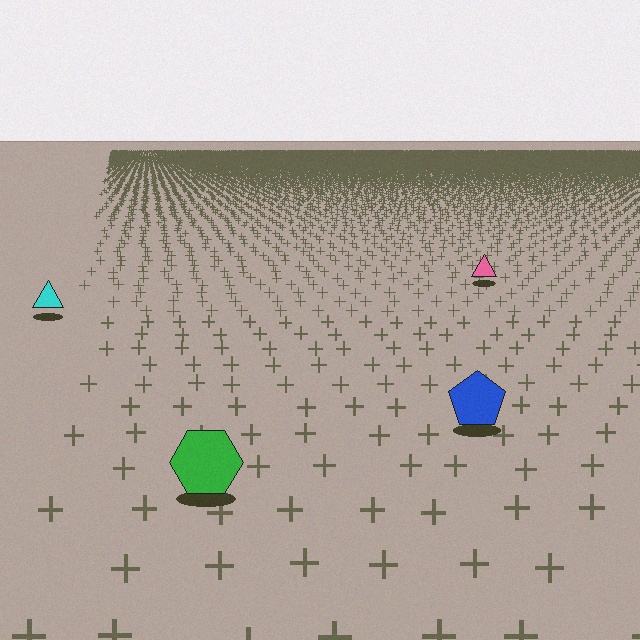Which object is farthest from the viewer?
The pink triangle is farthest from the viewer. It appears smaller and the ground texture around it is denser.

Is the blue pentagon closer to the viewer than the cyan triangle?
Yes. The blue pentagon is closer — you can tell from the texture gradient: the ground texture is coarser near it.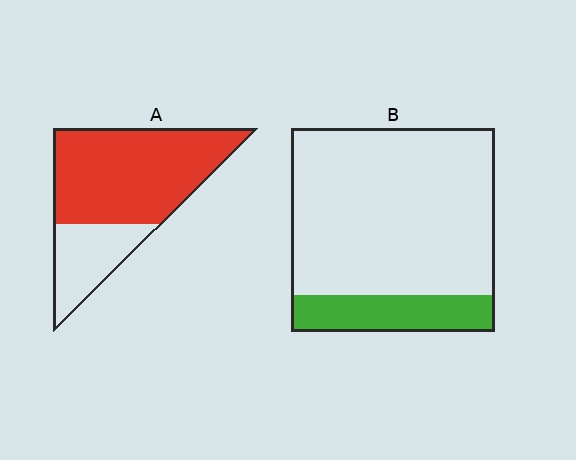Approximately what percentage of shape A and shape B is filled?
A is approximately 70% and B is approximately 20%.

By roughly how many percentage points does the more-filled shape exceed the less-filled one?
By roughly 55 percentage points (A over B).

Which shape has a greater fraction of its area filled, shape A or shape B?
Shape A.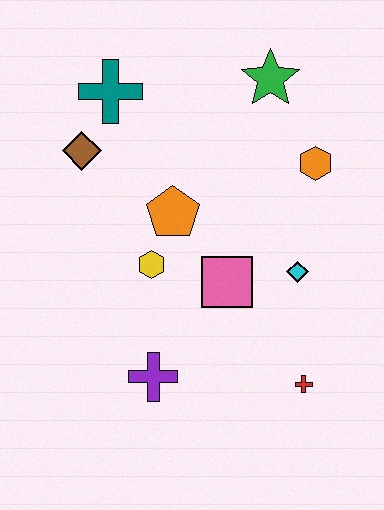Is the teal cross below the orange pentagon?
No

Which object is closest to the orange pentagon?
The yellow hexagon is closest to the orange pentagon.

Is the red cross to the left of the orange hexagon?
Yes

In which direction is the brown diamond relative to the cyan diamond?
The brown diamond is to the left of the cyan diamond.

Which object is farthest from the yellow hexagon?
The green star is farthest from the yellow hexagon.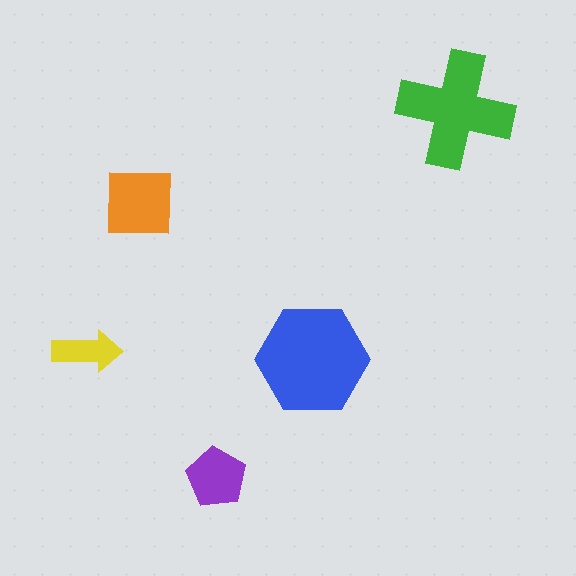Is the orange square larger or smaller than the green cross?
Smaller.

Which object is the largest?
The blue hexagon.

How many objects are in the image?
There are 5 objects in the image.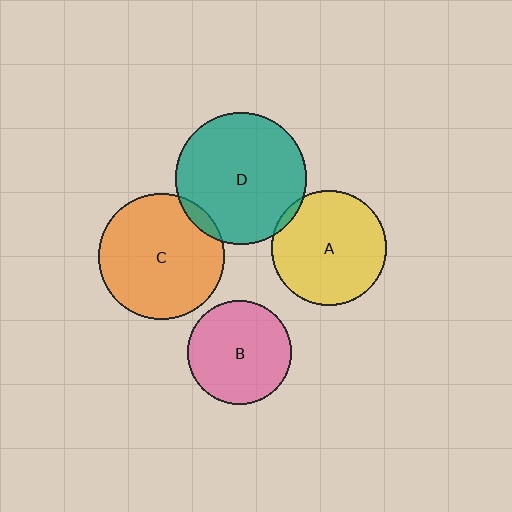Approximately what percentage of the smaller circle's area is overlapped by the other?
Approximately 5%.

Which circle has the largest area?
Circle D (teal).